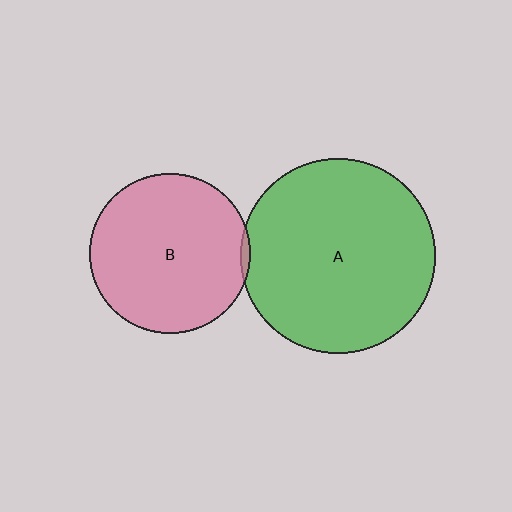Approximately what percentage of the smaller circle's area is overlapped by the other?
Approximately 5%.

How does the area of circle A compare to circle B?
Approximately 1.5 times.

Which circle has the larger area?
Circle A (green).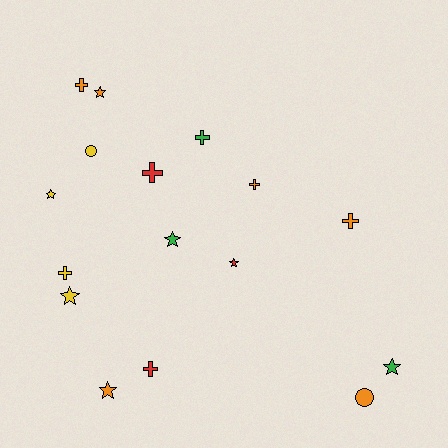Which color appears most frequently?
Orange, with 6 objects.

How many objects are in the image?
There are 16 objects.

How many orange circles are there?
There is 1 orange circle.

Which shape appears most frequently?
Cross, with 7 objects.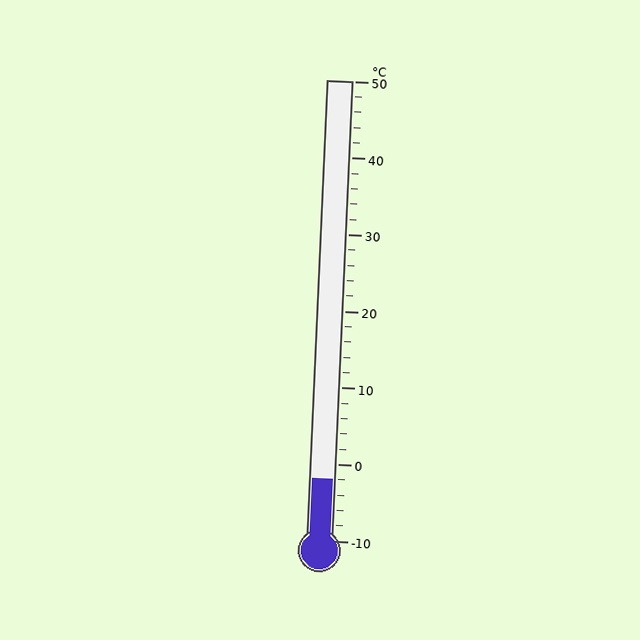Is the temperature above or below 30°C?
The temperature is below 30°C.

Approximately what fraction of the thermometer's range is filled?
The thermometer is filled to approximately 15% of its range.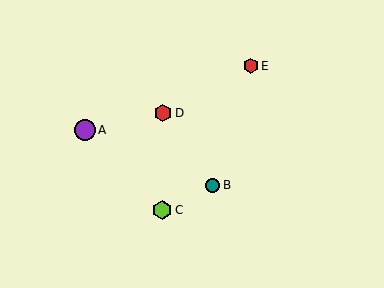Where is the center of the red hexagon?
The center of the red hexagon is at (163, 113).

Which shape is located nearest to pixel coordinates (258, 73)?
The red hexagon (labeled E) at (251, 66) is nearest to that location.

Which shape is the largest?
The purple circle (labeled A) is the largest.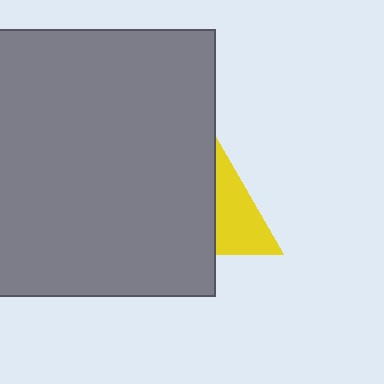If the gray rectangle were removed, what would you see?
You would see the complete yellow triangle.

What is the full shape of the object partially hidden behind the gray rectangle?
The partially hidden object is a yellow triangle.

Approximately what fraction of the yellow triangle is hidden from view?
Roughly 50% of the yellow triangle is hidden behind the gray rectangle.